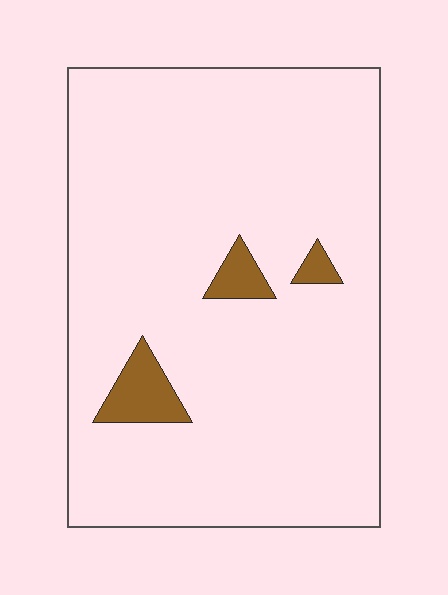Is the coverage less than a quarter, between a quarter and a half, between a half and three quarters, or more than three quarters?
Less than a quarter.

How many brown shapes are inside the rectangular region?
3.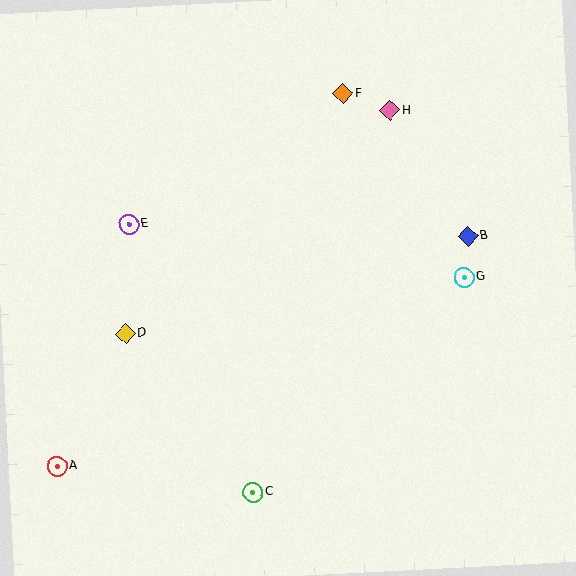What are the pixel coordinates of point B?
Point B is at (468, 236).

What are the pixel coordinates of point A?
Point A is at (57, 466).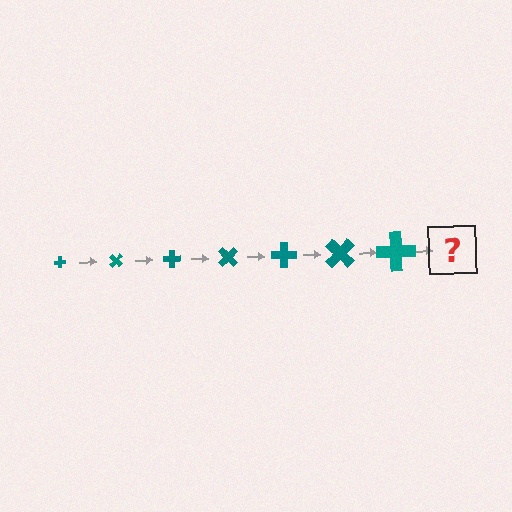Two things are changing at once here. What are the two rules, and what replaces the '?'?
The two rules are that the cross grows larger each step and it rotates 45 degrees each step. The '?' should be a cross, larger than the previous one and rotated 315 degrees from the start.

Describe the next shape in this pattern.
It should be a cross, larger than the previous one and rotated 315 degrees from the start.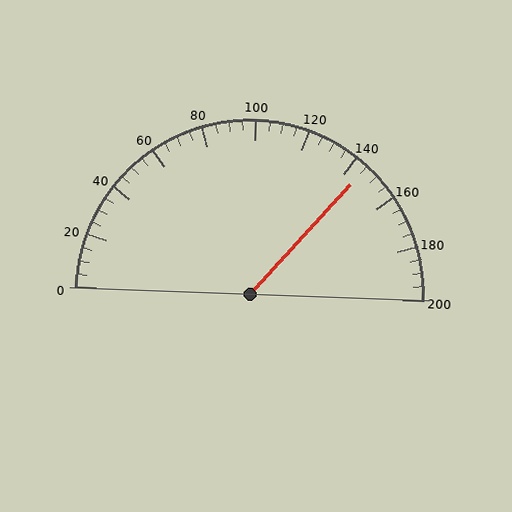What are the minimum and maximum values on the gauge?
The gauge ranges from 0 to 200.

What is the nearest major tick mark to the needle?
The nearest major tick mark is 140.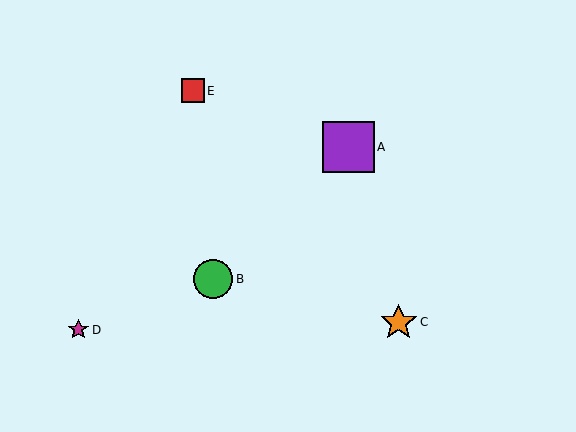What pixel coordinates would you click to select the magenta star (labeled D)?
Click at (78, 330) to select the magenta star D.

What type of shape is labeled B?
Shape B is a green circle.